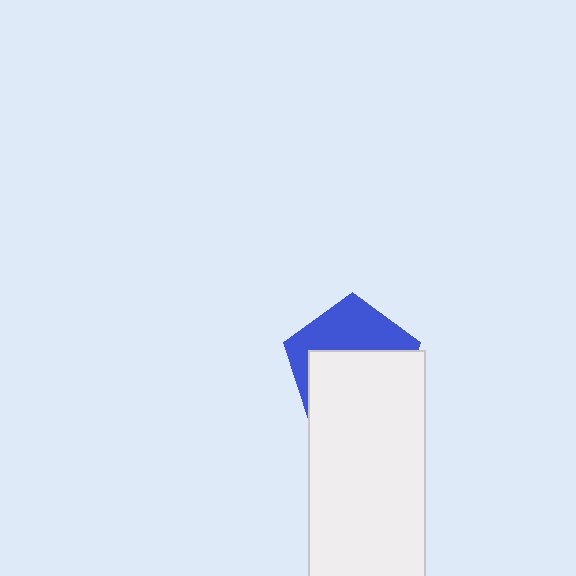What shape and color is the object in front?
The object in front is a white rectangle.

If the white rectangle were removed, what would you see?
You would see the complete blue pentagon.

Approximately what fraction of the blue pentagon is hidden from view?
Roughly 59% of the blue pentagon is hidden behind the white rectangle.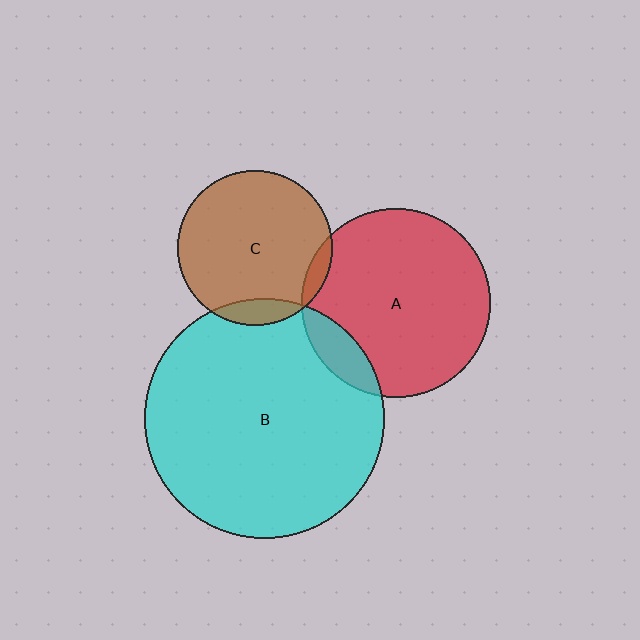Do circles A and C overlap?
Yes.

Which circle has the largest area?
Circle B (cyan).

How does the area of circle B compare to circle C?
Approximately 2.4 times.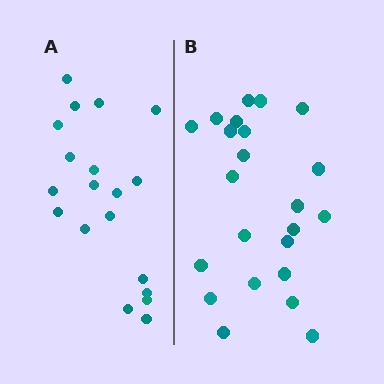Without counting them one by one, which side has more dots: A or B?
Region B (the right region) has more dots.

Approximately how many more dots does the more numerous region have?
Region B has about 4 more dots than region A.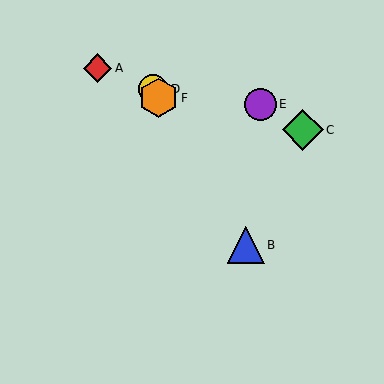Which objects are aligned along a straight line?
Objects B, D, F are aligned along a straight line.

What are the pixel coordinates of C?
Object C is at (303, 130).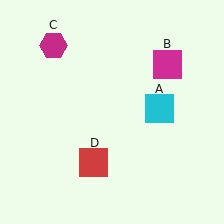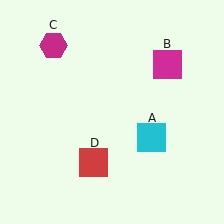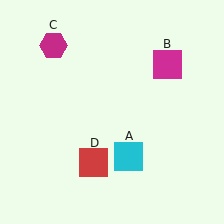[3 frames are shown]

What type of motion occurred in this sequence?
The cyan square (object A) rotated clockwise around the center of the scene.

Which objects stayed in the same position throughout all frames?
Magenta square (object B) and magenta hexagon (object C) and red square (object D) remained stationary.